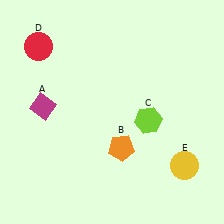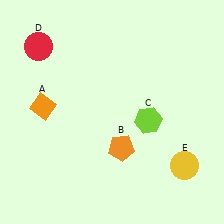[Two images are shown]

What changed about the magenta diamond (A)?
In Image 1, A is magenta. In Image 2, it changed to orange.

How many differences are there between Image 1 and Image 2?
There is 1 difference between the two images.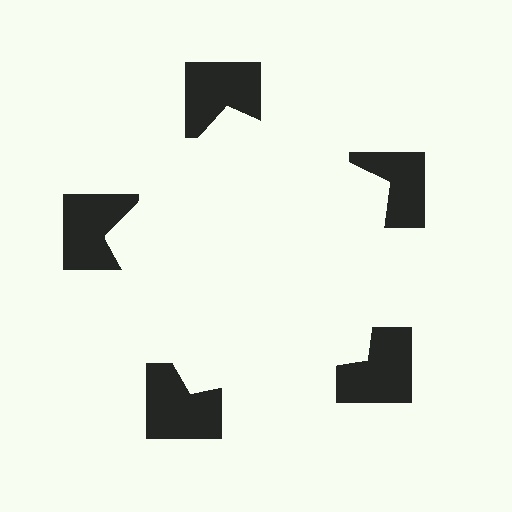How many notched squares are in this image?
There are 5 — one at each vertex of the illusory pentagon.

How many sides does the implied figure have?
5 sides.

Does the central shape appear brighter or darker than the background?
It typically appears slightly brighter than the background, even though no actual brightness change is drawn.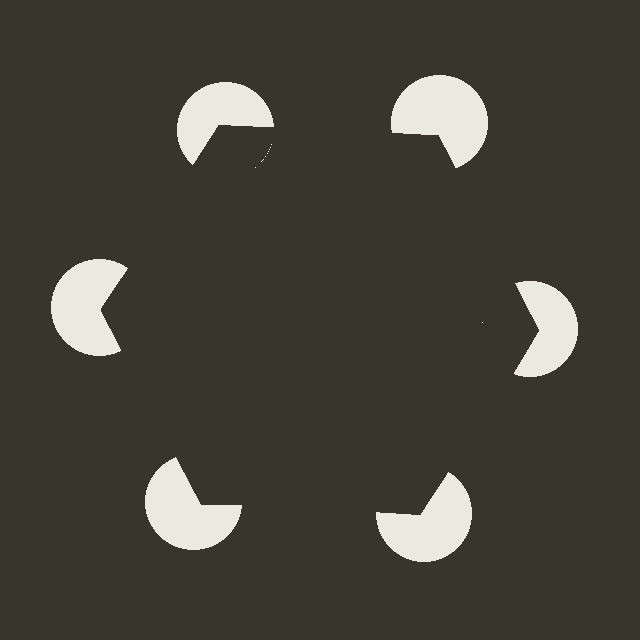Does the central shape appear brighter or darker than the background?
It typically appears slightly darker than the background, even though no actual brightness change is drawn.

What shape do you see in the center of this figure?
An illusory hexagon — its edges are inferred from the aligned wedge cuts in the pac-man discs, not physically drawn.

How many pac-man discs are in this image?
There are 6 — one at each vertex of the illusory hexagon.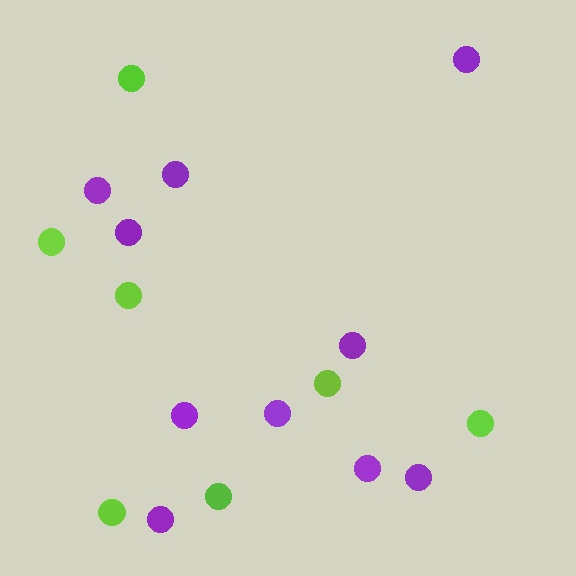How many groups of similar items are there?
There are 2 groups: one group of lime circles (7) and one group of purple circles (10).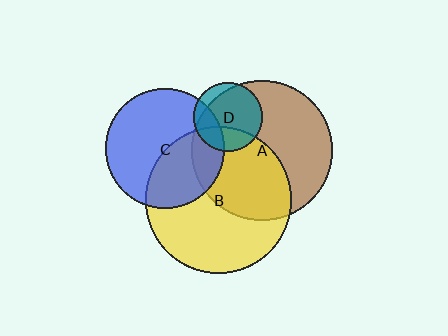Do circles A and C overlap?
Yes.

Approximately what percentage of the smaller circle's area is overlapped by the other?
Approximately 15%.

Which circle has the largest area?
Circle B (yellow).